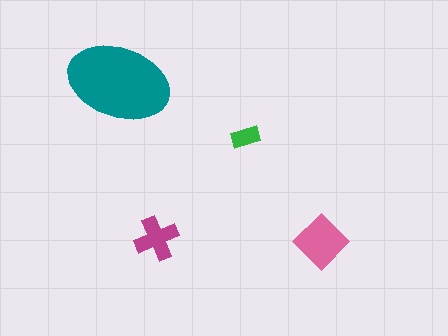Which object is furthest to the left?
The teal ellipse is leftmost.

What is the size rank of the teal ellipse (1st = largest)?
1st.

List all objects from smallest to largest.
The green rectangle, the magenta cross, the pink diamond, the teal ellipse.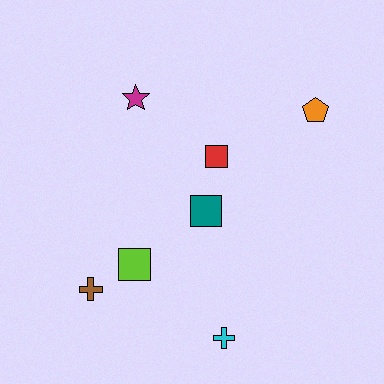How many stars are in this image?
There is 1 star.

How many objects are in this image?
There are 7 objects.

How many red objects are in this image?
There is 1 red object.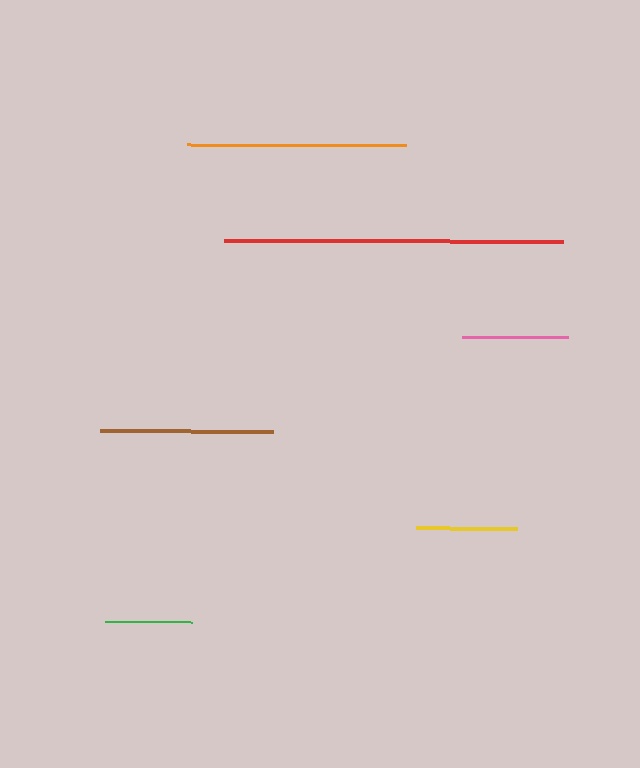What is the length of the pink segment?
The pink segment is approximately 107 pixels long.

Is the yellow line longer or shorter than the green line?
The yellow line is longer than the green line.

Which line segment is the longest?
The red line is the longest at approximately 339 pixels.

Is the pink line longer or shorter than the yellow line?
The pink line is longer than the yellow line.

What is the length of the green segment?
The green segment is approximately 86 pixels long.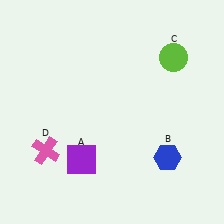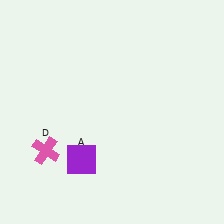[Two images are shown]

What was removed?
The blue hexagon (B), the lime circle (C) were removed in Image 2.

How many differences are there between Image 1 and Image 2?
There are 2 differences between the two images.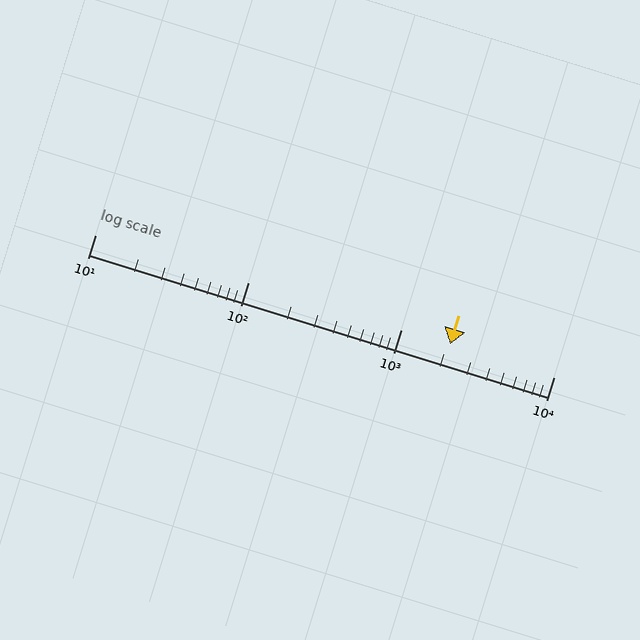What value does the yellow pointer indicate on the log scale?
The pointer indicates approximately 2100.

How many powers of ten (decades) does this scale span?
The scale spans 3 decades, from 10 to 10000.